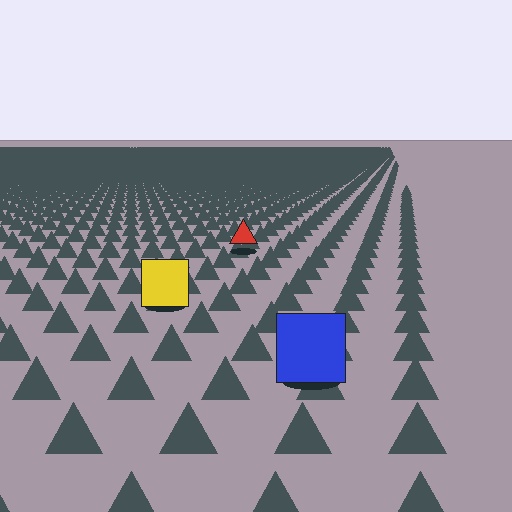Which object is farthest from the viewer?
The red triangle is farthest from the viewer. It appears smaller and the ground texture around it is denser.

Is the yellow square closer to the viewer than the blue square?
No. The blue square is closer — you can tell from the texture gradient: the ground texture is coarser near it.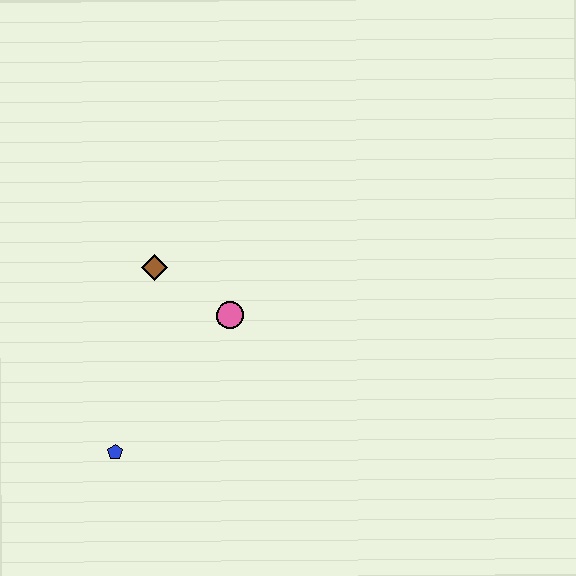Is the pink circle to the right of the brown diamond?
Yes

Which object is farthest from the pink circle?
The blue pentagon is farthest from the pink circle.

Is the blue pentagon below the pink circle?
Yes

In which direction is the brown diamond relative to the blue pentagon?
The brown diamond is above the blue pentagon.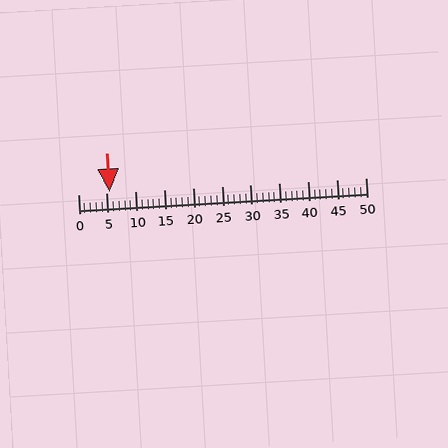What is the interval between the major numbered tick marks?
The major tick marks are spaced 5 units apart.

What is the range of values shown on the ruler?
The ruler shows values from 0 to 50.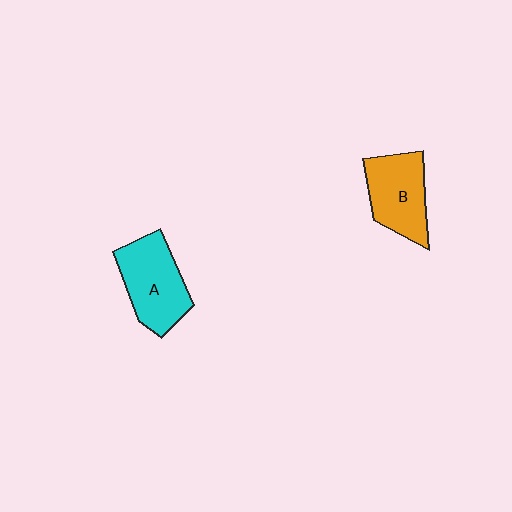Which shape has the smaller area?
Shape B (orange).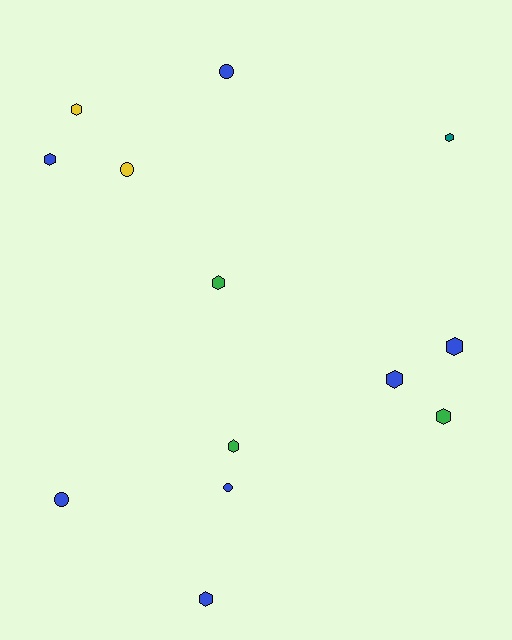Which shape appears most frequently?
Hexagon, with 9 objects.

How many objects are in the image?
There are 13 objects.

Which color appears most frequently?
Blue, with 7 objects.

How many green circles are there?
There are no green circles.